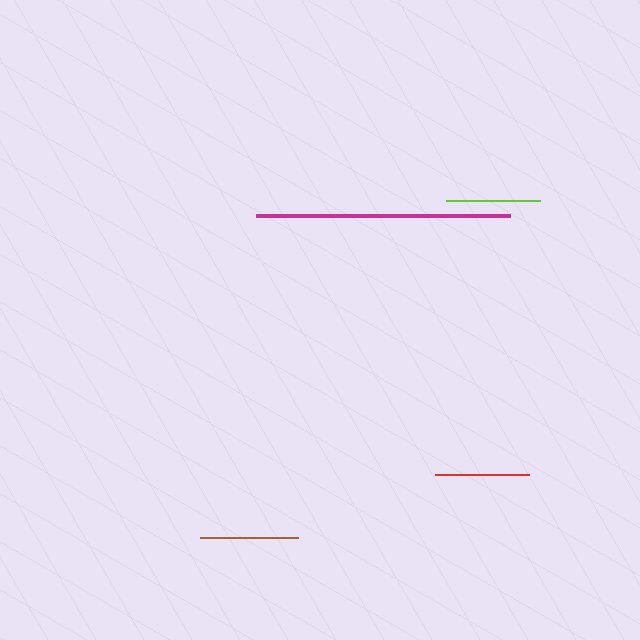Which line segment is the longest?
The magenta line is the longest at approximately 253 pixels.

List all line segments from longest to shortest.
From longest to shortest: magenta, brown, lime, red.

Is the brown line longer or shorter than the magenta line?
The magenta line is longer than the brown line.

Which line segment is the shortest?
The red line is the shortest at approximately 93 pixels.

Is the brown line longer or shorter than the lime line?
The brown line is longer than the lime line.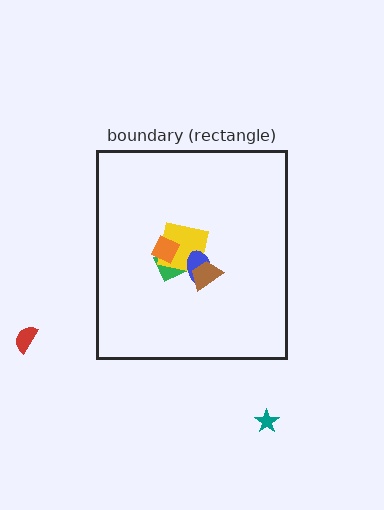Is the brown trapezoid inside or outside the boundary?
Inside.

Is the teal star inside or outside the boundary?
Outside.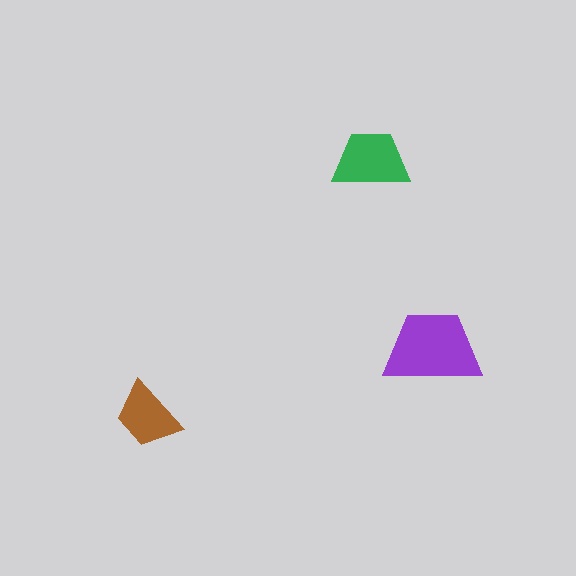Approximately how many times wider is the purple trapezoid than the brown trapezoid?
About 1.5 times wider.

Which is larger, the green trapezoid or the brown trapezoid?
The green one.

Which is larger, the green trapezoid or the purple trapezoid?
The purple one.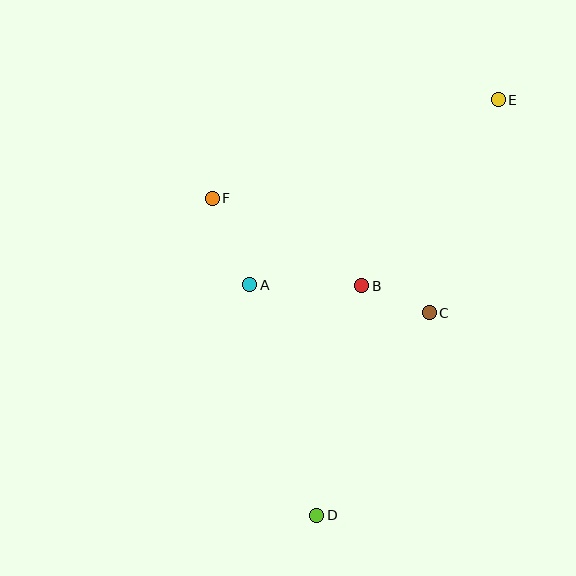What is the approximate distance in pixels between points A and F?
The distance between A and F is approximately 94 pixels.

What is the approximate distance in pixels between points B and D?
The distance between B and D is approximately 234 pixels.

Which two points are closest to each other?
Points B and C are closest to each other.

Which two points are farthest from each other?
Points D and E are farthest from each other.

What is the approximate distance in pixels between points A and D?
The distance between A and D is approximately 240 pixels.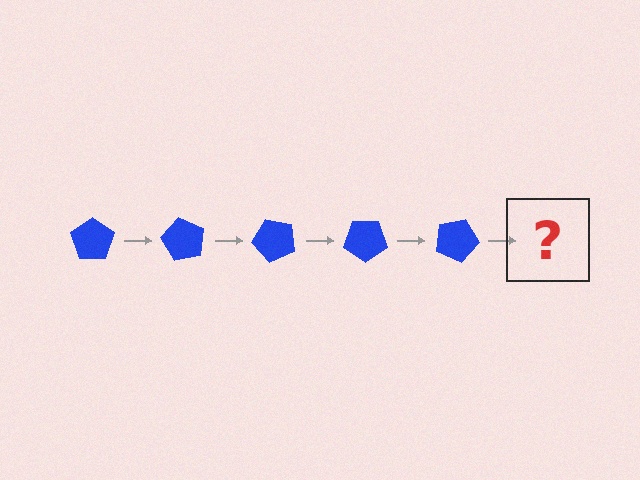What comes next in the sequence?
The next element should be a blue pentagon rotated 300 degrees.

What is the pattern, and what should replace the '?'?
The pattern is that the pentagon rotates 60 degrees each step. The '?' should be a blue pentagon rotated 300 degrees.